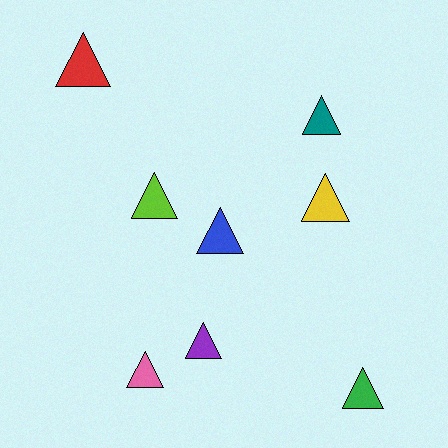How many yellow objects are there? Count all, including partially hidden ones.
There is 1 yellow object.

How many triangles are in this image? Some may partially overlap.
There are 8 triangles.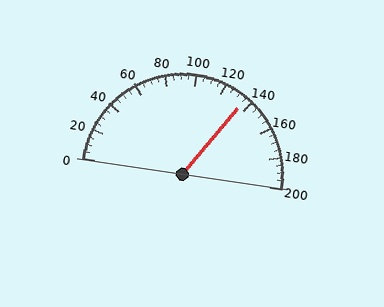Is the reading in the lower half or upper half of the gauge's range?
The reading is in the upper half of the range (0 to 200).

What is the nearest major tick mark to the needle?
The nearest major tick mark is 140.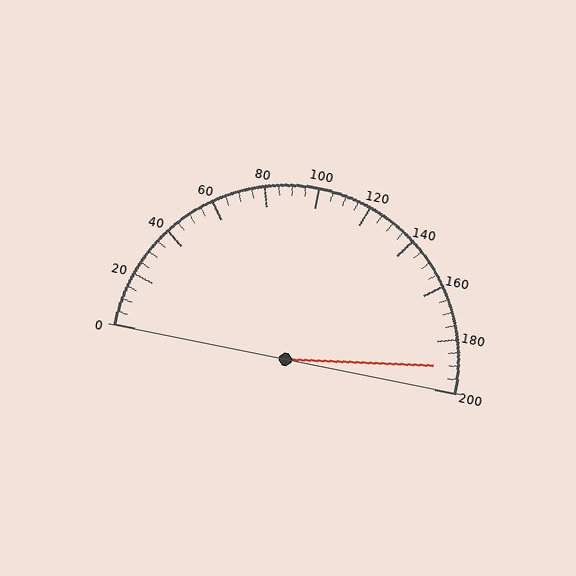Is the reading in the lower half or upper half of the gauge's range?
The reading is in the upper half of the range (0 to 200).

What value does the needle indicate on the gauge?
The needle indicates approximately 190.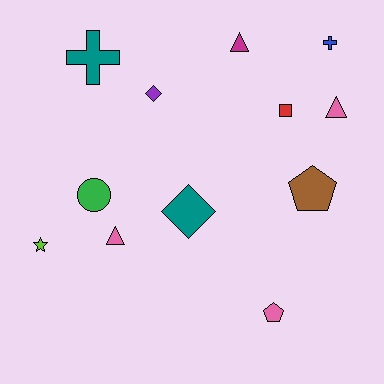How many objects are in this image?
There are 12 objects.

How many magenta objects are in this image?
There is 1 magenta object.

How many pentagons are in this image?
There are 2 pentagons.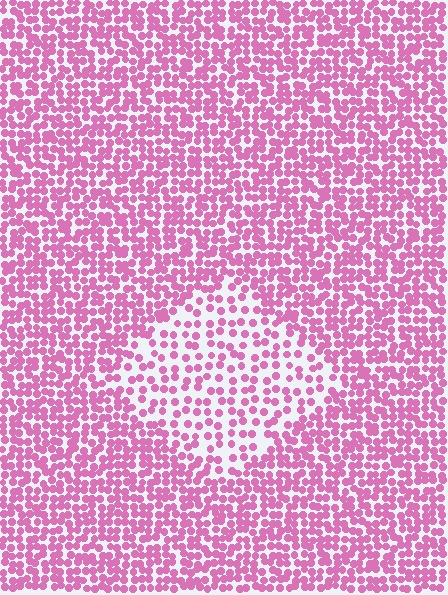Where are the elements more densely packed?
The elements are more densely packed outside the diamond boundary.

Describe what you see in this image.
The image contains small pink elements arranged at two different densities. A diamond-shaped region is visible where the elements are less densely packed than the surrounding area.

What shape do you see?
I see a diamond.